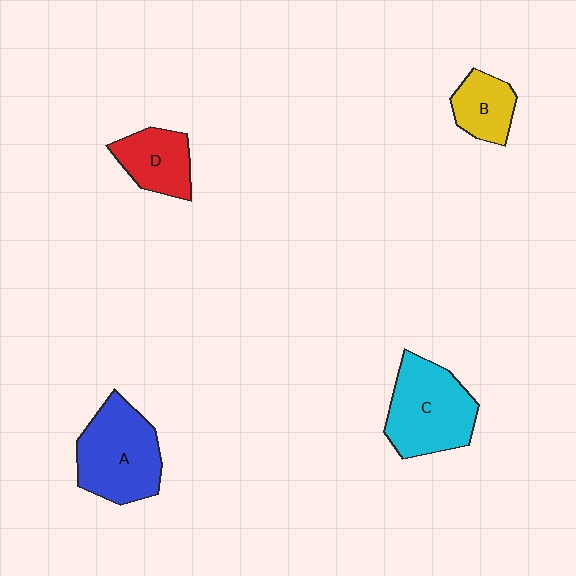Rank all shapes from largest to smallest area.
From largest to smallest: C (cyan), A (blue), D (red), B (yellow).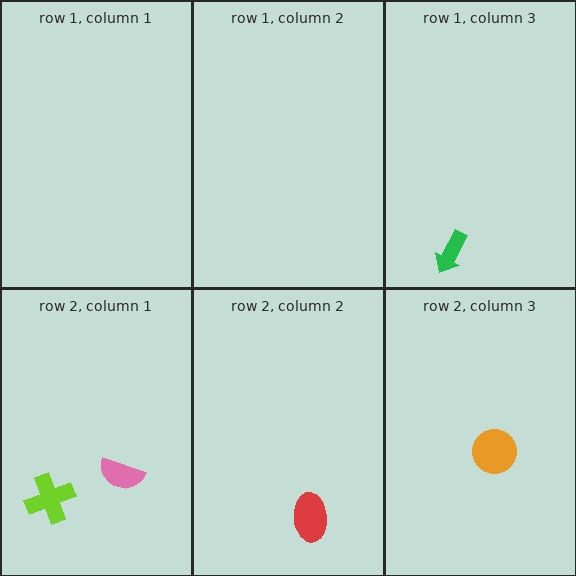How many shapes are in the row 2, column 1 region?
2.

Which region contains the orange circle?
The row 2, column 3 region.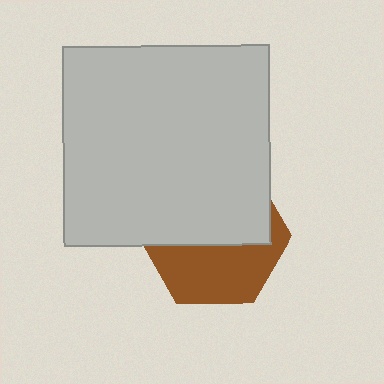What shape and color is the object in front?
The object in front is a light gray rectangle.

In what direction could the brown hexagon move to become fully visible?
The brown hexagon could move down. That would shift it out from behind the light gray rectangle entirely.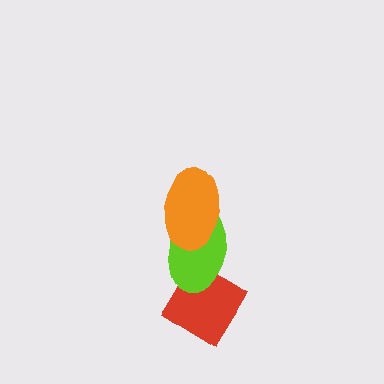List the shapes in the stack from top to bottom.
From top to bottom: the orange ellipse, the lime ellipse, the red diamond.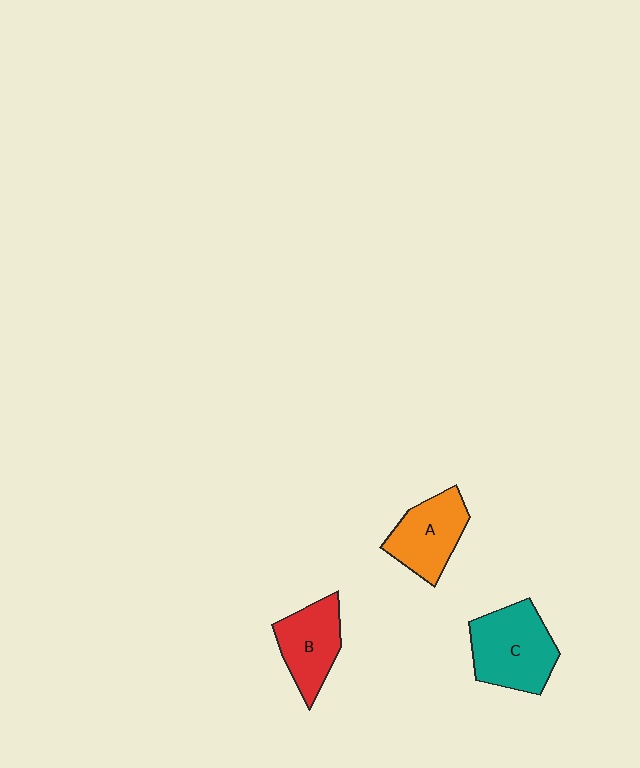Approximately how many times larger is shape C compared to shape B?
Approximately 1.3 times.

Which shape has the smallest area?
Shape B (red).